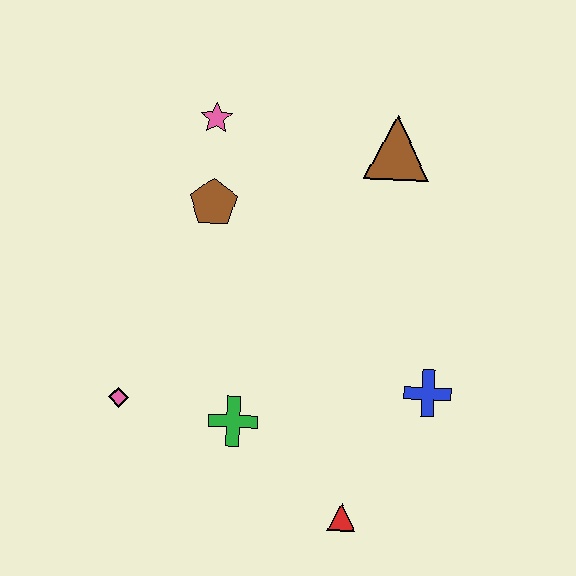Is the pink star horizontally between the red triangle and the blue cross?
No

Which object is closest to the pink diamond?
The green cross is closest to the pink diamond.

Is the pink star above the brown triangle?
Yes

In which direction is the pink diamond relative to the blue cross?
The pink diamond is to the left of the blue cross.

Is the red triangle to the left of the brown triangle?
Yes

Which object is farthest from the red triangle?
The pink star is farthest from the red triangle.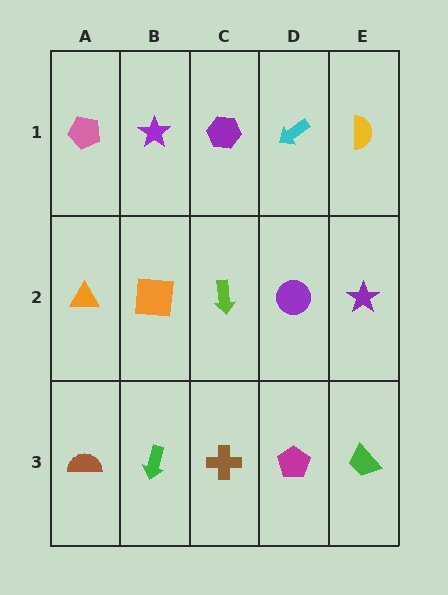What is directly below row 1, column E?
A purple star.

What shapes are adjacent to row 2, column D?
A cyan arrow (row 1, column D), a magenta pentagon (row 3, column D), a lime arrow (row 2, column C), a purple star (row 2, column E).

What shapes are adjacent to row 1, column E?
A purple star (row 2, column E), a cyan arrow (row 1, column D).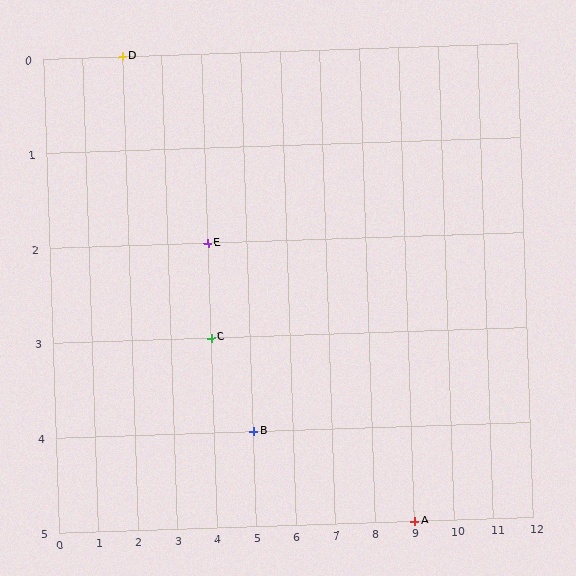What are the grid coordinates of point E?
Point E is at grid coordinates (4, 2).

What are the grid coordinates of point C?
Point C is at grid coordinates (4, 3).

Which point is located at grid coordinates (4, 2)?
Point E is at (4, 2).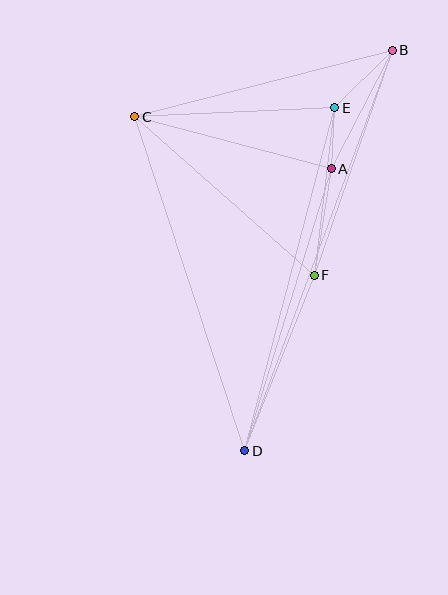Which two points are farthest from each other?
Points B and D are farthest from each other.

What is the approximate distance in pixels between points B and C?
The distance between B and C is approximately 266 pixels.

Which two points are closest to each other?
Points A and E are closest to each other.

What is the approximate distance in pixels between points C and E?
The distance between C and E is approximately 201 pixels.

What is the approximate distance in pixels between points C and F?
The distance between C and F is approximately 240 pixels.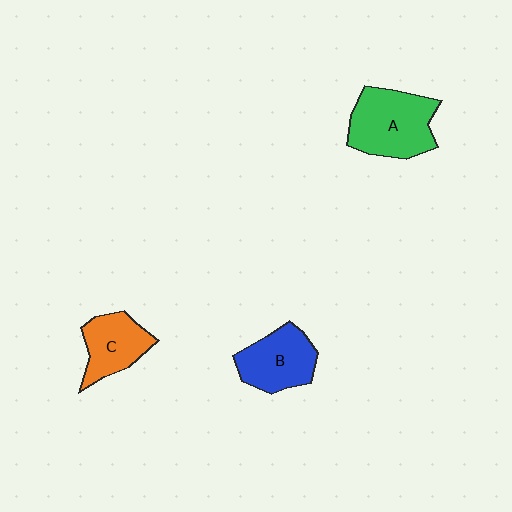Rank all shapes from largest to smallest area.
From largest to smallest: A (green), B (blue), C (orange).